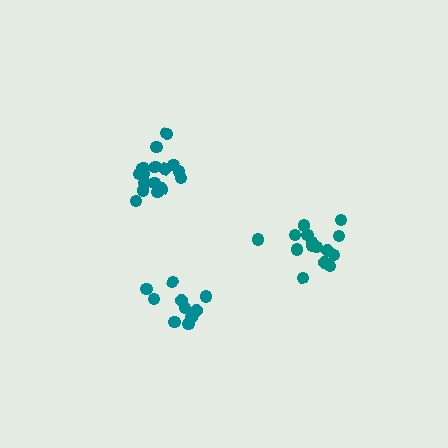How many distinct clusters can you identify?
There are 3 distinct clusters.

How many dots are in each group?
Group 1: 16 dots, Group 2: 15 dots, Group 3: 10 dots (41 total).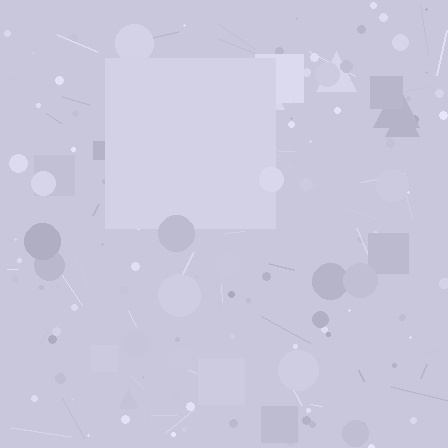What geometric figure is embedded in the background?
A square is embedded in the background.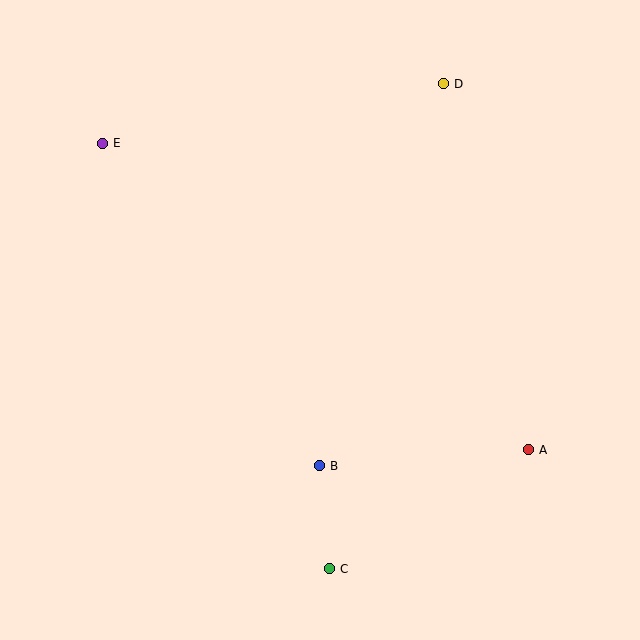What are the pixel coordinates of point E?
Point E is at (102, 143).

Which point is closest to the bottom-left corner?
Point C is closest to the bottom-left corner.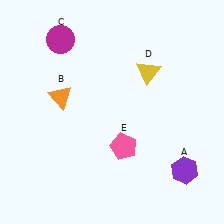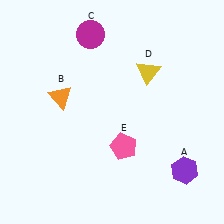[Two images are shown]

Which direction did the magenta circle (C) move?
The magenta circle (C) moved right.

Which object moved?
The magenta circle (C) moved right.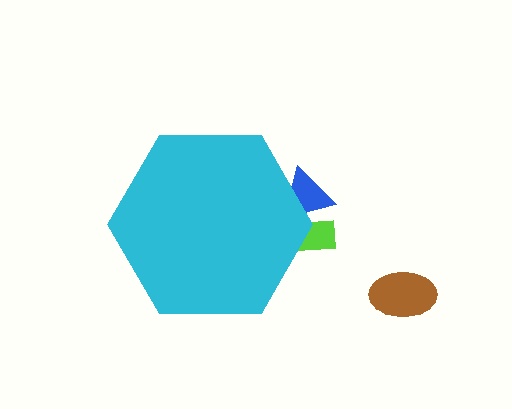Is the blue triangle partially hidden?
Yes, the blue triangle is partially hidden behind the cyan hexagon.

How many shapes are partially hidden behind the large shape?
2 shapes are partially hidden.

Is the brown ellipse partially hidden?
No, the brown ellipse is fully visible.